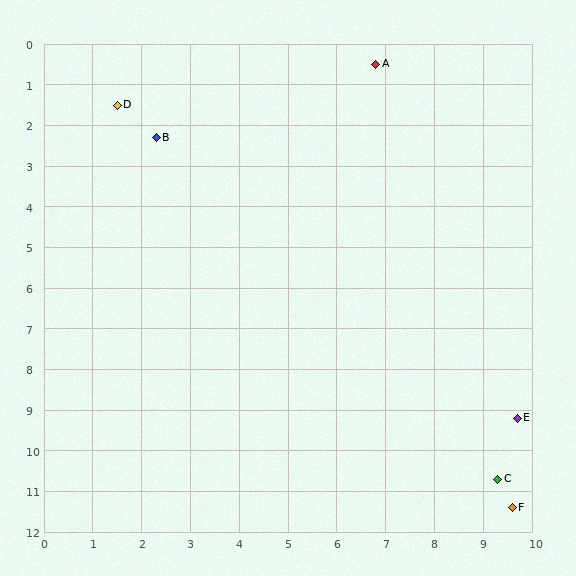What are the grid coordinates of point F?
Point F is at approximately (9.6, 11.4).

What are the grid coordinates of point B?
Point B is at approximately (2.3, 2.3).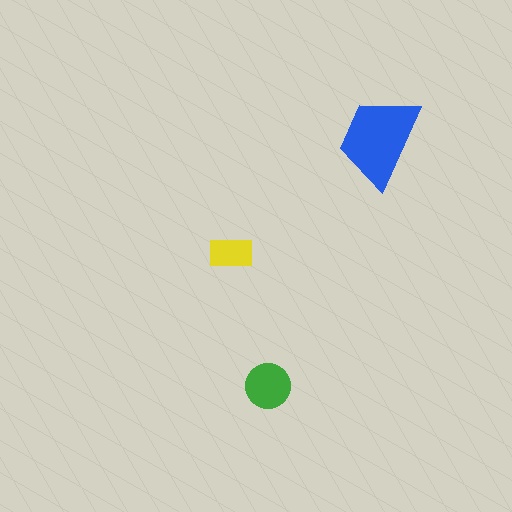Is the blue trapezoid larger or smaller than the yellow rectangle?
Larger.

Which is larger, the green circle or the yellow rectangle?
The green circle.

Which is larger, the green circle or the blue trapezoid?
The blue trapezoid.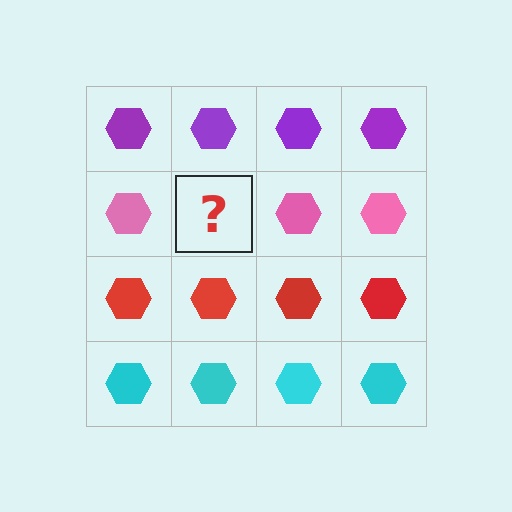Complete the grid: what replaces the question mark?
The question mark should be replaced with a pink hexagon.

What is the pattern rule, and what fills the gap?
The rule is that each row has a consistent color. The gap should be filled with a pink hexagon.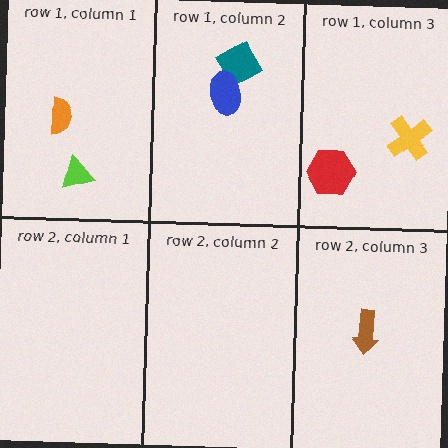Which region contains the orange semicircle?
The row 1, column 1 region.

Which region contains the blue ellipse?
The row 1, column 2 region.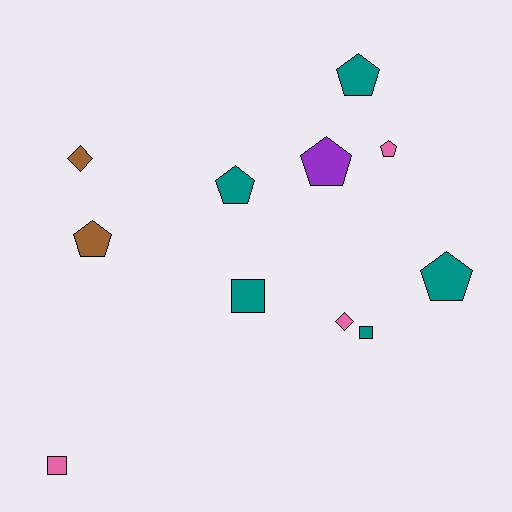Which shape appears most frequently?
Pentagon, with 6 objects.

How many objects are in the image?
There are 11 objects.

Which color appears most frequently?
Teal, with 5 objects.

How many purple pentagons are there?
There is 1 purple pentagon.